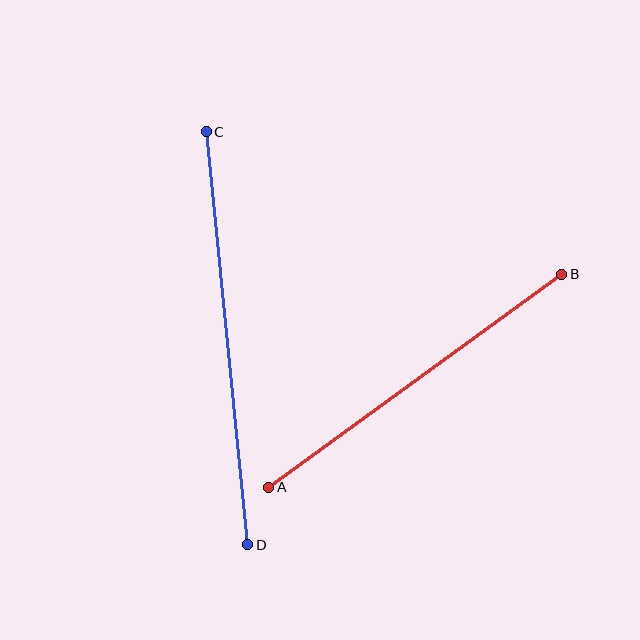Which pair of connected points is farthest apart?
Points C and D are farthest apart.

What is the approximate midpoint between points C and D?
The midpoint is at approximately (227, 338) pixels.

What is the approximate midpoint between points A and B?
The midpoint is at approximately (415, 381) pixels.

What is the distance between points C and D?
The distance is approximately 415 pixels.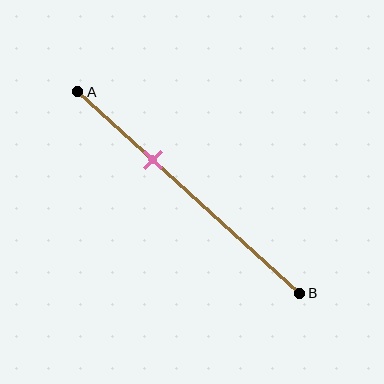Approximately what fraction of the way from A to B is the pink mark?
The pink mark is approximately 35% of the way from A to B.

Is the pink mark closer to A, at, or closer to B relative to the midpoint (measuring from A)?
The pink mark is closer to point A than the midpoint of segment AB.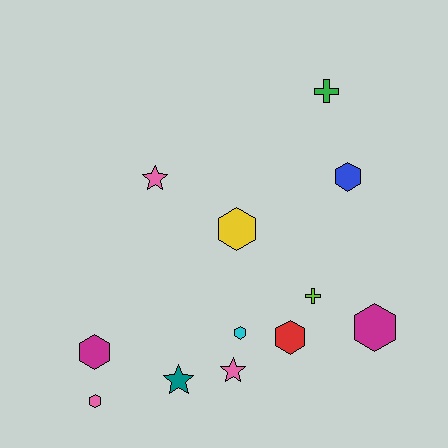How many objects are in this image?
There are 12 objects.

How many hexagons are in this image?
There are 7 hexagons.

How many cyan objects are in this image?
There is 1 cyan object.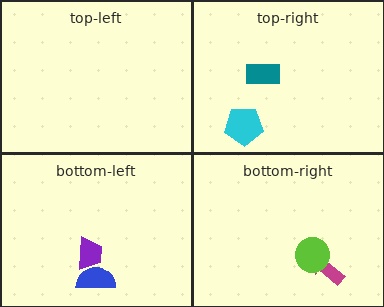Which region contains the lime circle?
The bottom-right region.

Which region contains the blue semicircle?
The bottom-left region.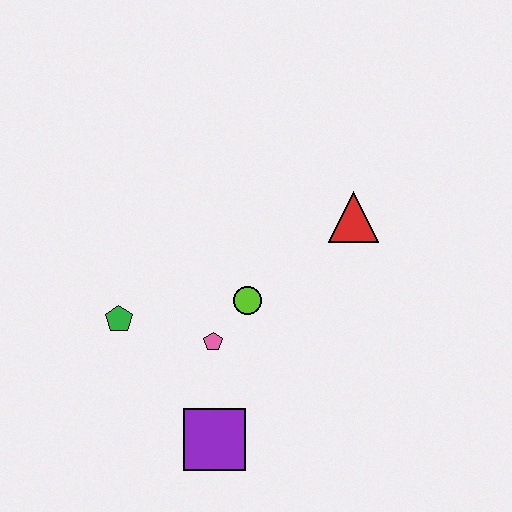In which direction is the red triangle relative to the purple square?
The red triangle is above the purple square.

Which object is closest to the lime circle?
The pink pentagon is closest to the lime circle.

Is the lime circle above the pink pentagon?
Yes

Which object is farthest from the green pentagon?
The red triangle is farthest from the green pentagon.